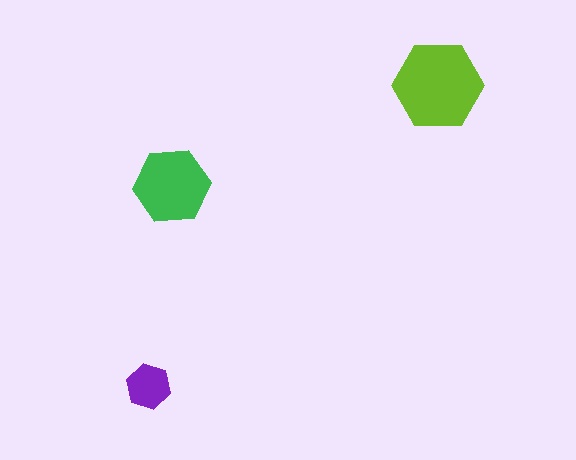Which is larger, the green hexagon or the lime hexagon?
The lime one.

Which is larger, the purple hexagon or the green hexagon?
The green one.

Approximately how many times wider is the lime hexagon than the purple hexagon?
About 2 times wider.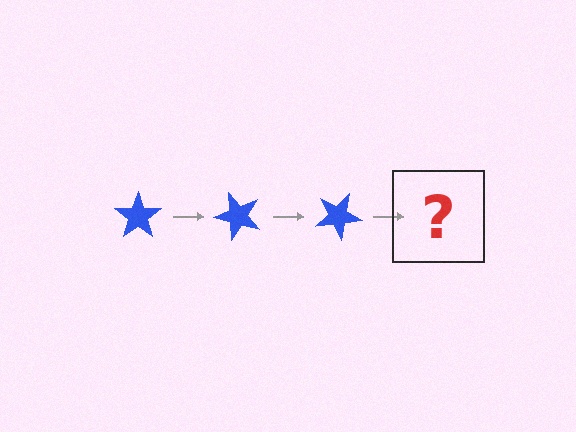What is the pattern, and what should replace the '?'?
The pattern is that the star rotates 50 degrees each step. The '?' should be a blue star rotated 150 degrees.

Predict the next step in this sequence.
The next step is a blue star rotated 150 degrees.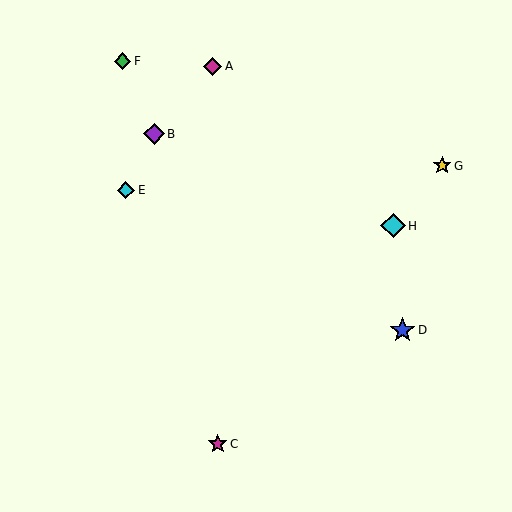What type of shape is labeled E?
Shape E is a cyan diamond.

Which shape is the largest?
The blue star (labeled D) is the largest.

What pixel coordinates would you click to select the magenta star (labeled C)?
Click at (218, 444) to select the magenta star C.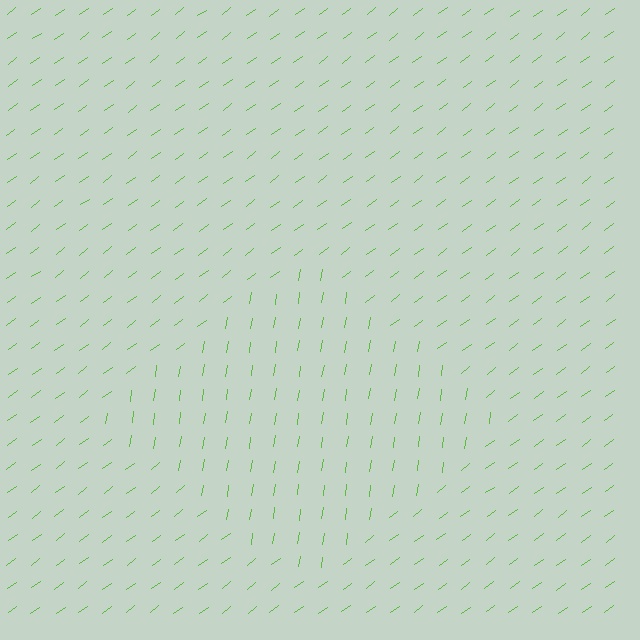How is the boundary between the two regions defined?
The boundary is defined purely by a change in line orientation (approximately 45 degrees difference). All lines are the same color and thickness.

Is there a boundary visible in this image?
Yes, there is a texture boundary formed by a change in line orientation.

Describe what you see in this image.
The image is filled with small lime line segments. A diamond region in the image has lines oriented differently from the surrounding lines, creating a visible texture boundary.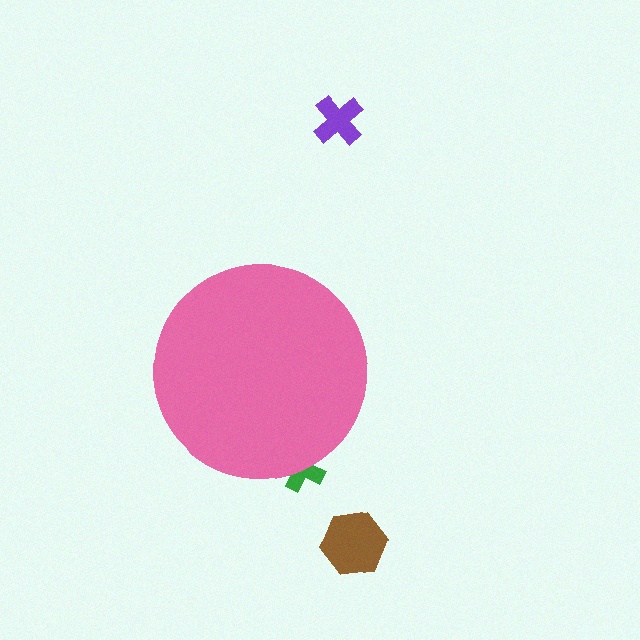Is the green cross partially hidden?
Yes, the green cross is partially hidden behind the pink circle.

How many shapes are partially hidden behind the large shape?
1 shape is partially hidden.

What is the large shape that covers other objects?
A pink circle.